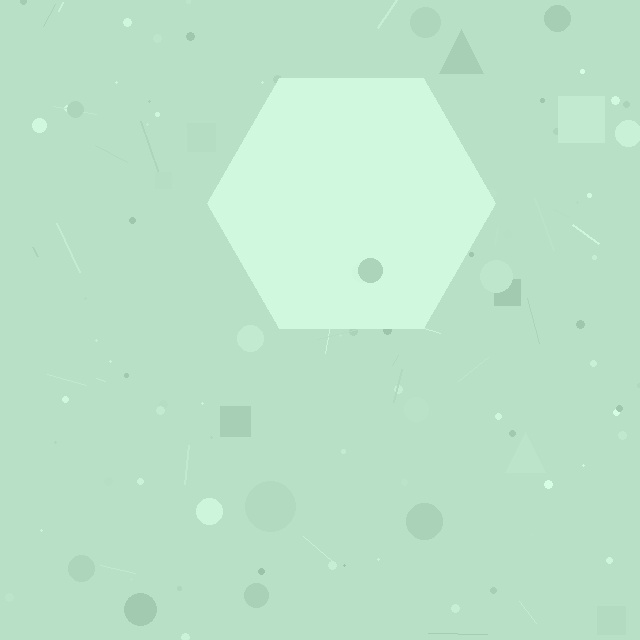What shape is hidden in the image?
A hexagon is hidden in the image.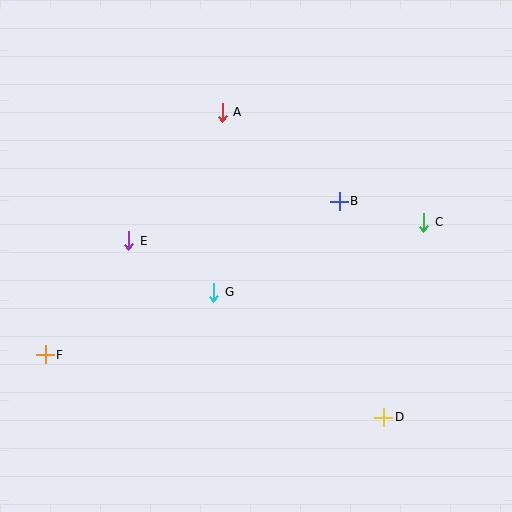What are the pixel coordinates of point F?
Point F is at (45, 355).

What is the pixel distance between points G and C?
The distance between G and C is 222 pixels.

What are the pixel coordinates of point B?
Point B is at (339, 201).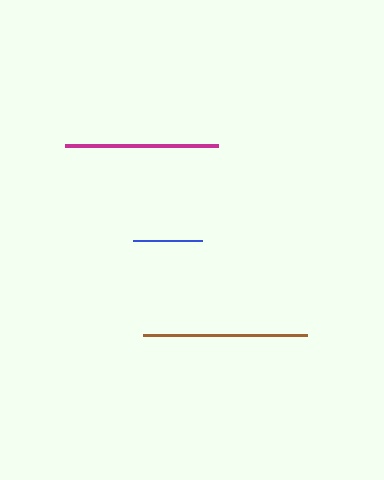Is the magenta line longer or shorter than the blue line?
The magenta line is longer than the blue line.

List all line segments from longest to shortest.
From longest to shortest: brown, magenta, blue.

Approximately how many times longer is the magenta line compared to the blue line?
The magenta line is approximately 2.2 times the length of the blue line.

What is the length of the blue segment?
The blue segment is approximately 69 pixels long.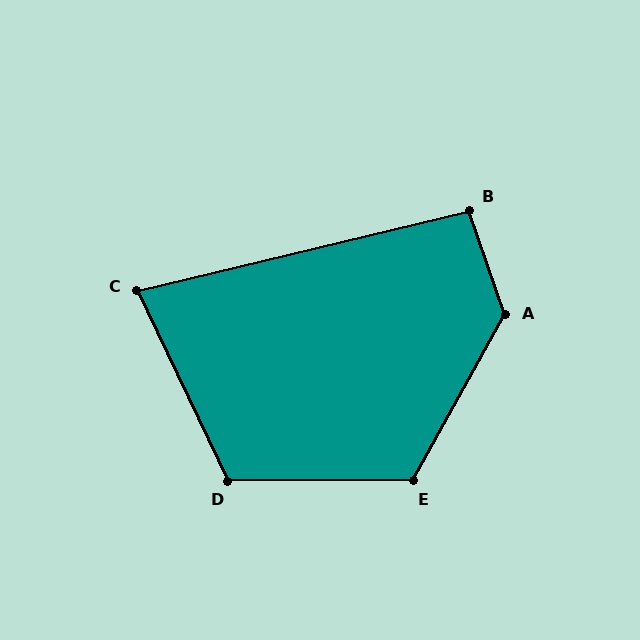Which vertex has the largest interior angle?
A, at approximately 132 degrees.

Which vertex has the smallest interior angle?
C, at approximately 78 degrees.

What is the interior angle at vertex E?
Approximately 119 degrees (obtuse).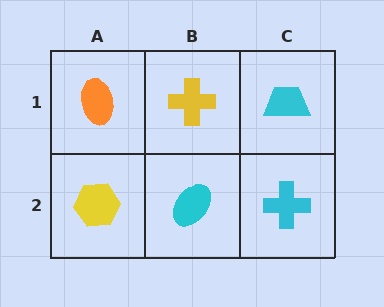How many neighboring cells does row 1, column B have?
3.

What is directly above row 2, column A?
An orange ellipse.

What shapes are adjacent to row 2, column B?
A yellow cross (row 1, column B), a yellow hexagon (row 2, column A), a cyan cross (row 2, column C).